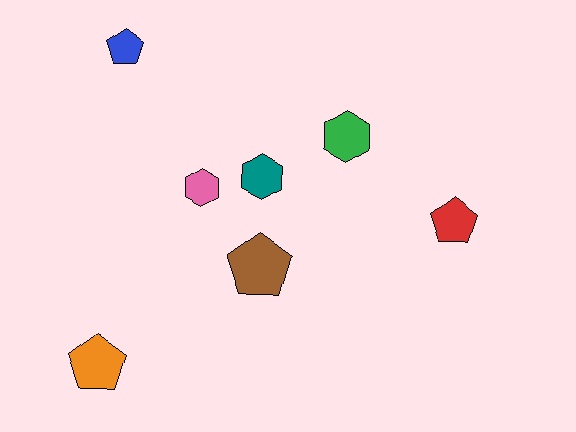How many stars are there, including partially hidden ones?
There are no stars.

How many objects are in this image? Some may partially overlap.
There are 7 objects.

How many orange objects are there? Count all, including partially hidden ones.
There is 1 orange object.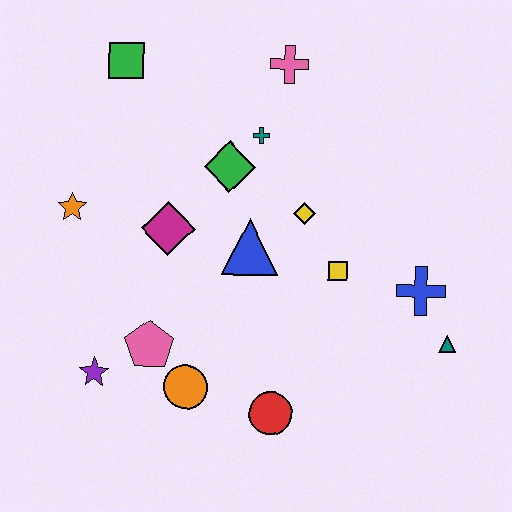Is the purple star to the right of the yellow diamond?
No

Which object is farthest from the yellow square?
The green square is farthest from the yellow square.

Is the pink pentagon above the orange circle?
Yes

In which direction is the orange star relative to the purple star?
The orange star is above the purple star.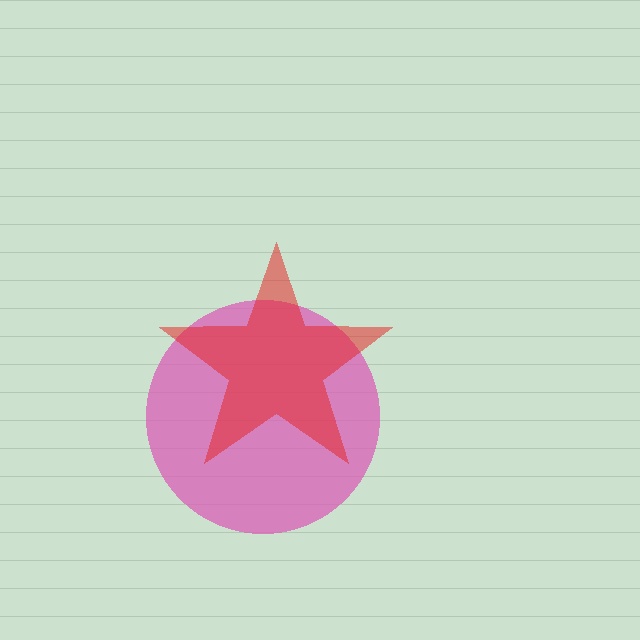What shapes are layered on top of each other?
The layered shapes are: a pink circle, a red star.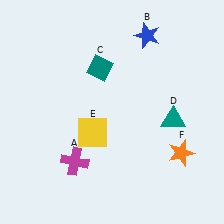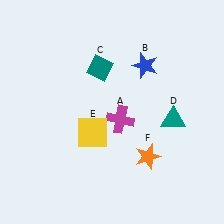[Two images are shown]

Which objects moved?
The objects that moved are: the magenta cross (A), the blue star (B), the orange star (F).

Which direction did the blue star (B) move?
The blue star (B) moved down.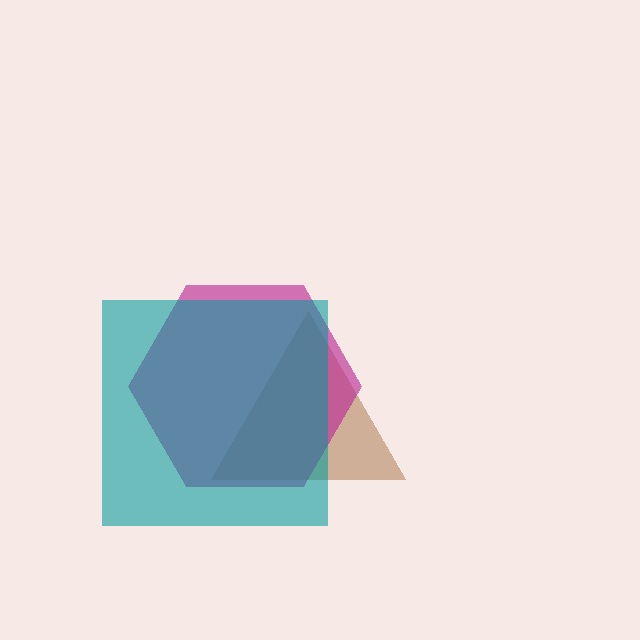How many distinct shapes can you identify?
There are 3 distinct shapes: a brown triangle, a magenta hexagon, a teal square.